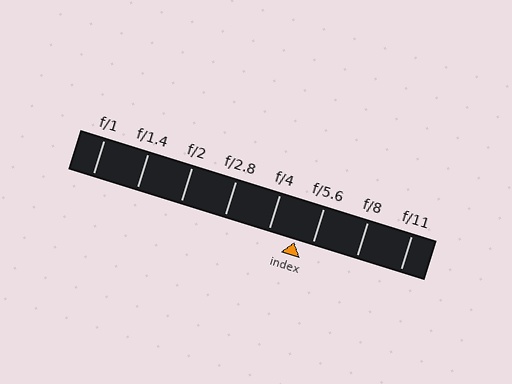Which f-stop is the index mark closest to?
The index mark is closest to f/5.6.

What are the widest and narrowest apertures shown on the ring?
The widest aperture shown is f/1 and the narrowest is f/11.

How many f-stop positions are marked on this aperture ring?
There are 8 f-stop positions marked.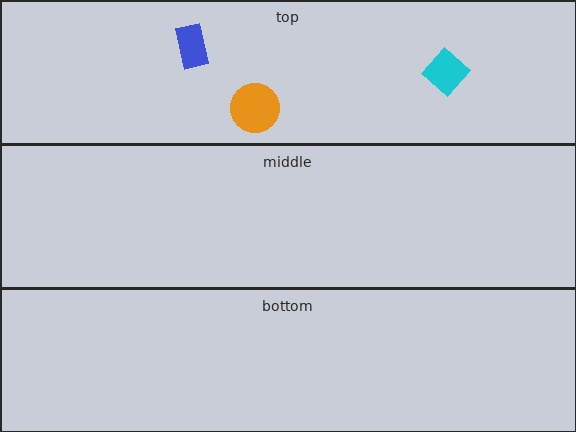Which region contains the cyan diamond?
The top region.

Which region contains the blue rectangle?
The top region.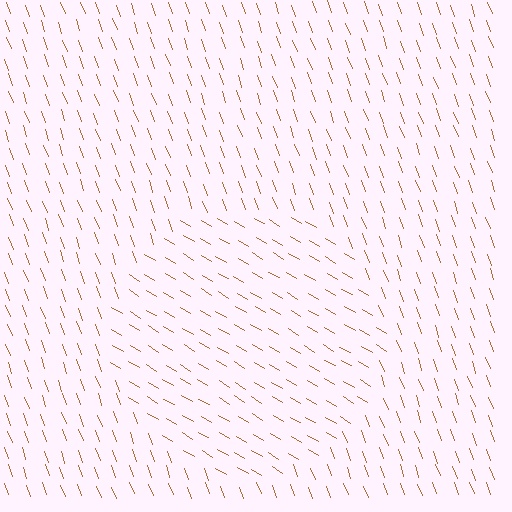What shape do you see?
I see a circle.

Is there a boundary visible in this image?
Yes, there is a texture boundary formed by a change in line orientation.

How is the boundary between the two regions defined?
The boundary is defined purely by a change in line orientation (approximately 39 degrees difference). All lines are the same color and thickness.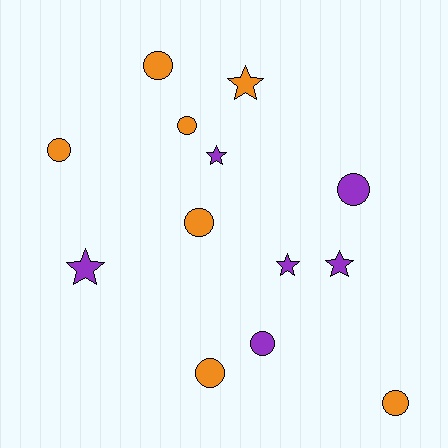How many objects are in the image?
There are 13 objects.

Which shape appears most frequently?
Circle, with 8 objects.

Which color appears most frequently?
Orange, with 7 objects.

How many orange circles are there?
There are 6 orange circles.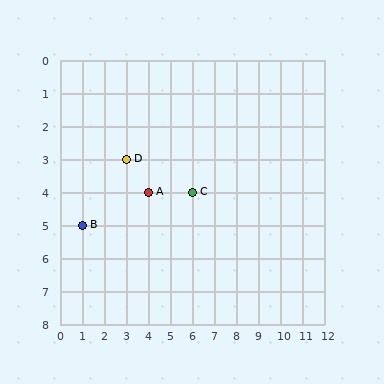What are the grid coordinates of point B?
Point B is at grid coordinates (1, 5).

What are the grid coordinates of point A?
Point A is at grid coordinates (4, 4).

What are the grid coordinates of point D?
Point D is at grid coordinates (3, 3).